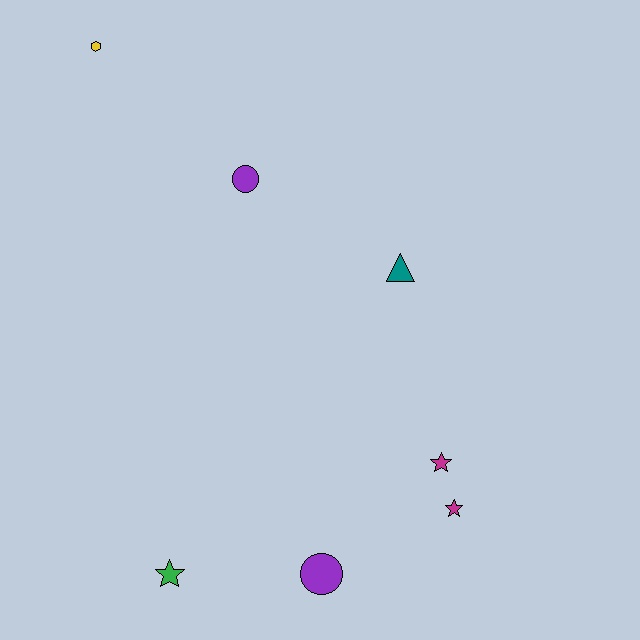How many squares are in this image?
There are no squares.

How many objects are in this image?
There are 7 objects.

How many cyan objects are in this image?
There are no cyan objects.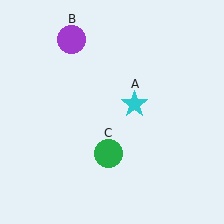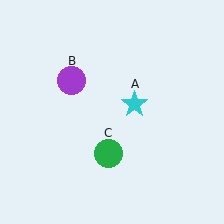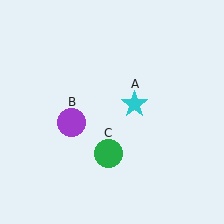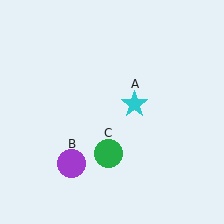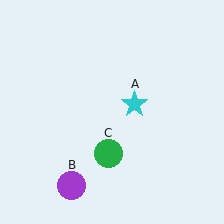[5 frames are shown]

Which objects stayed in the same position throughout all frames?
Cyan star (object A) and green circle (object C) remained stationary.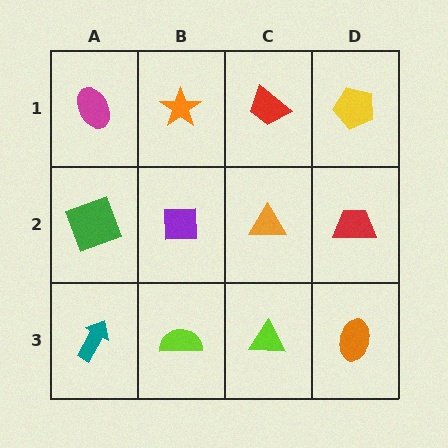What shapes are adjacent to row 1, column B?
A purple square (row 2, column B), a magenta ellipse (row 1, column A), a red trapezoid (row 1, column C).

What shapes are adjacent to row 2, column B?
An orange star (row 1, column B), a lime semicircle (row 3, column B), a green square (row 2, column A), an orange triangle (row 2, column C).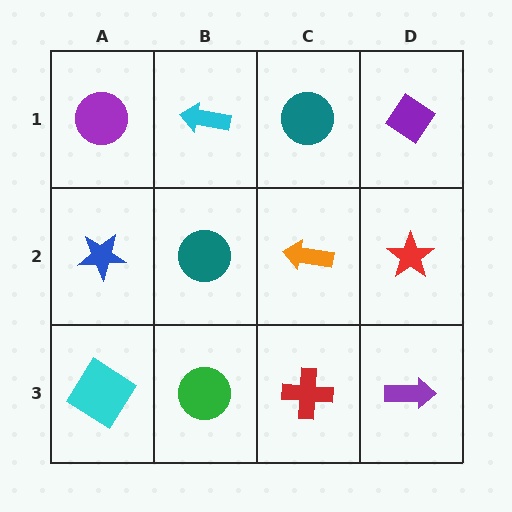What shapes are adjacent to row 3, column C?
An orange arrow (row 2, column C), a green circle (row 3, column B), a purple arrow (row 3, column D).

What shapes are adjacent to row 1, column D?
A red star (row 2, column D), a teal circle (row 1, column C).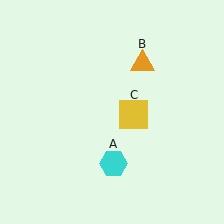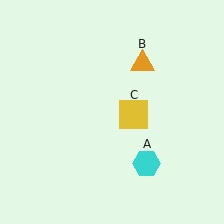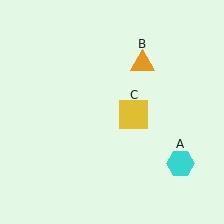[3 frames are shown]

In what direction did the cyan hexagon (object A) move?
The cyan hexagon (object A) moved right.